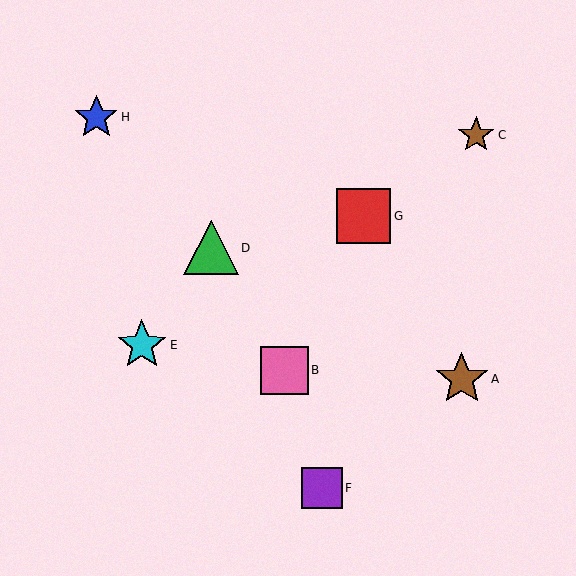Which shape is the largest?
The green triangle (labeled D) is the largest.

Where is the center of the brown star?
The center of the brown star is at (462, 379).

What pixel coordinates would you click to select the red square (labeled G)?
Click at (364, 216) to select the red square G.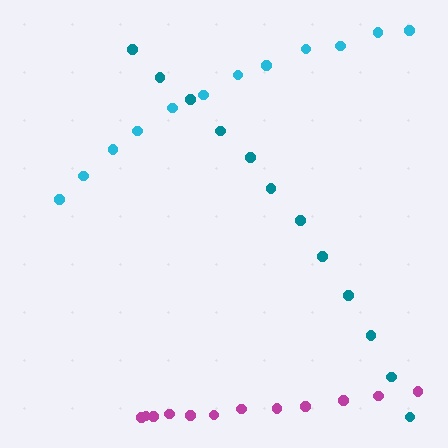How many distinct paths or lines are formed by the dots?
There are 3 distinct paths.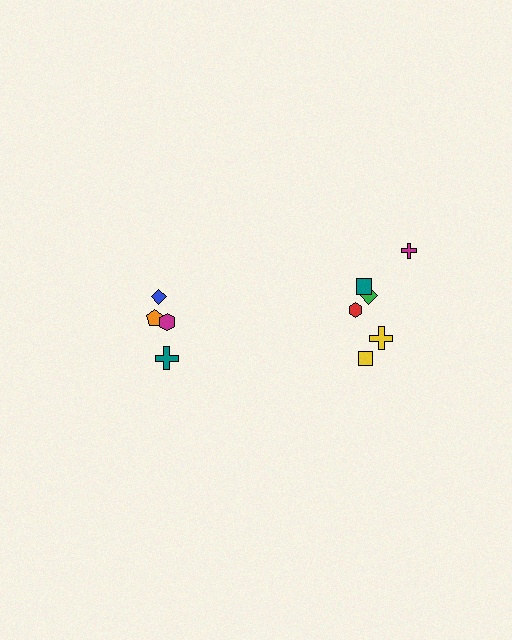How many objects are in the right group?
There are 6 objects.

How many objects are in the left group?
There are 4 objects.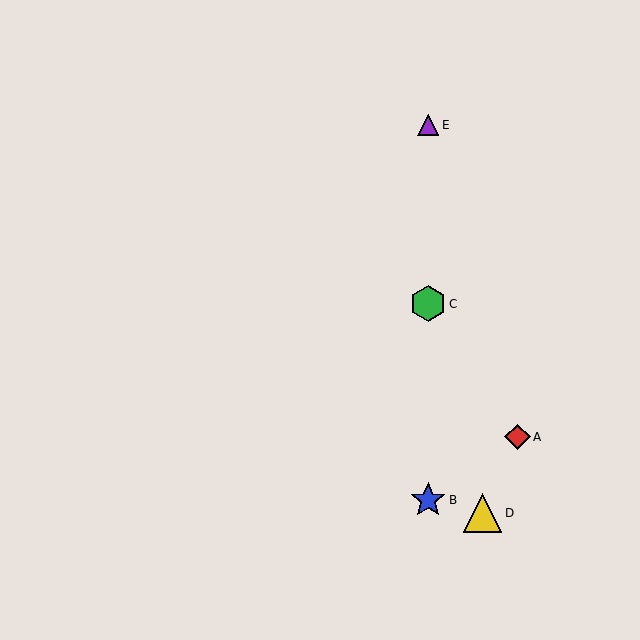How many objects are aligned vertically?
3 objects (B, C, E) are aligned vertically.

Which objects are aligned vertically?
Objects B, C, E are aligned vertically.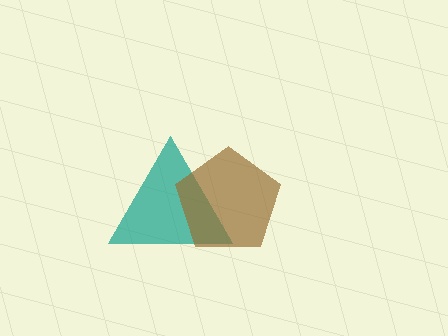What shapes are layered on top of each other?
The layered shapes are: a teal triangle, a brown pentagon.